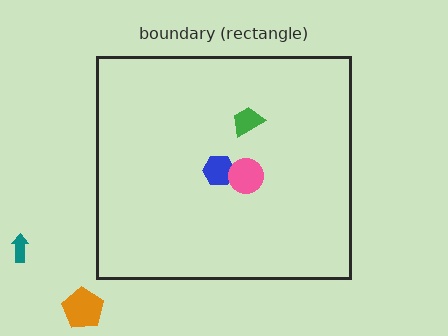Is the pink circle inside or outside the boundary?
Inside.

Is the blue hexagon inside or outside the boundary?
Inside.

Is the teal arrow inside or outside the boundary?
Outside.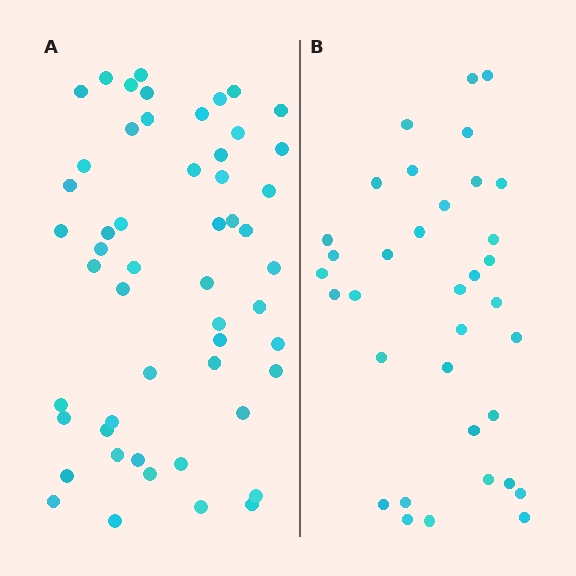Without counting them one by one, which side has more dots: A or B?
Region A (the left region) has more dots.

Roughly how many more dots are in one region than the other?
Region A has approximately 20 more dots than region B.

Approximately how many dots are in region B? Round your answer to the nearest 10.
About 40 dots. (The exact count is 35, which rounds to 40.)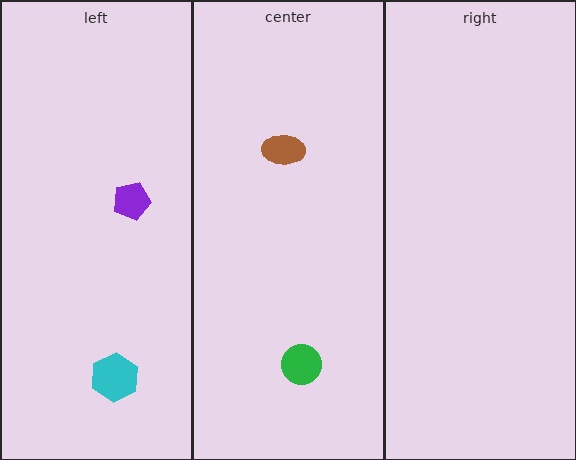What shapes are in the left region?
The purple pentagon, the cyan hexagon.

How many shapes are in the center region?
2.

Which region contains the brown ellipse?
The center region.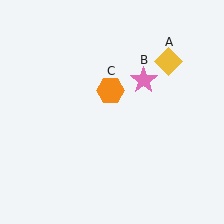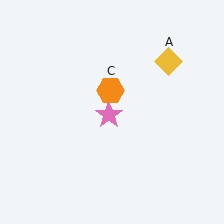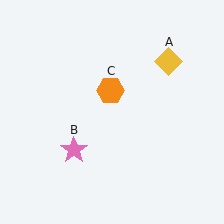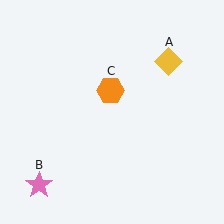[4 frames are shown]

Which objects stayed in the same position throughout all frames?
Yellow diamond (object A) and orange hexagon (object C) remained stationary.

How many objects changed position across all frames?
1 object changed position: pink star (object B).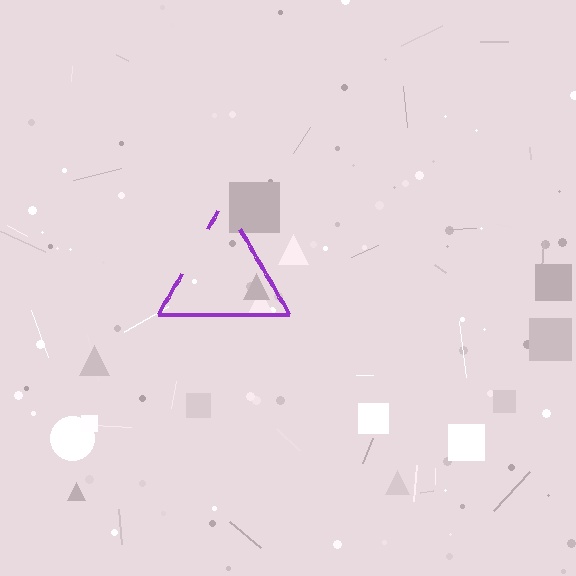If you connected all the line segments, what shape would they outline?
They would outline a triangle.